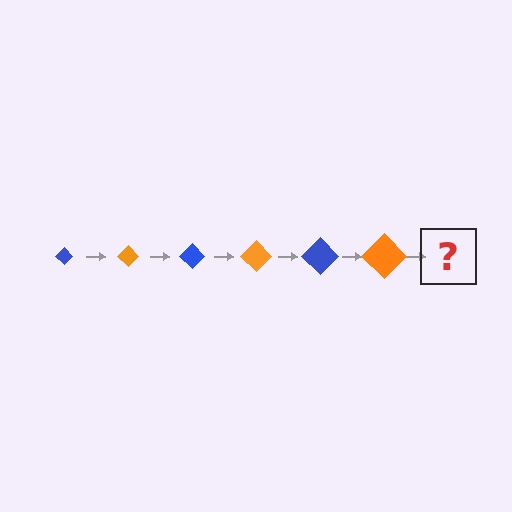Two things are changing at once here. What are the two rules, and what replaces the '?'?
The two rules are that the diamond grows larger each step and the color cycles through blue and orange. The '?' should be a blue diamond, larger than the previous one.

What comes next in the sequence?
The next element should be a blue diamond, larger than the previous one.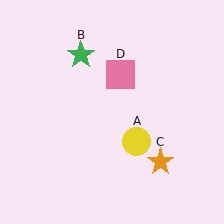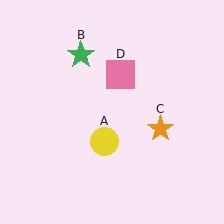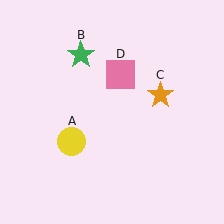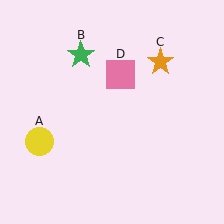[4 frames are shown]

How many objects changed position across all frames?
2 objects changed position: yellow circle (object A), orange star (object C).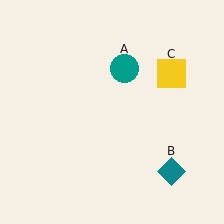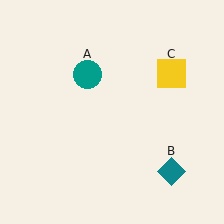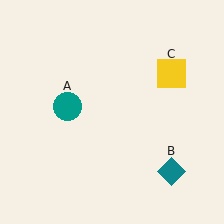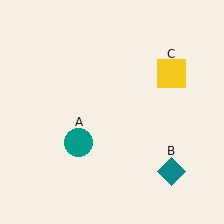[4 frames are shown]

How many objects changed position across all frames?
1 object changed position: teal circle (object A).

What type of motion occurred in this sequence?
The teal circle (object A) rotated counterclockwise around the center of the scene.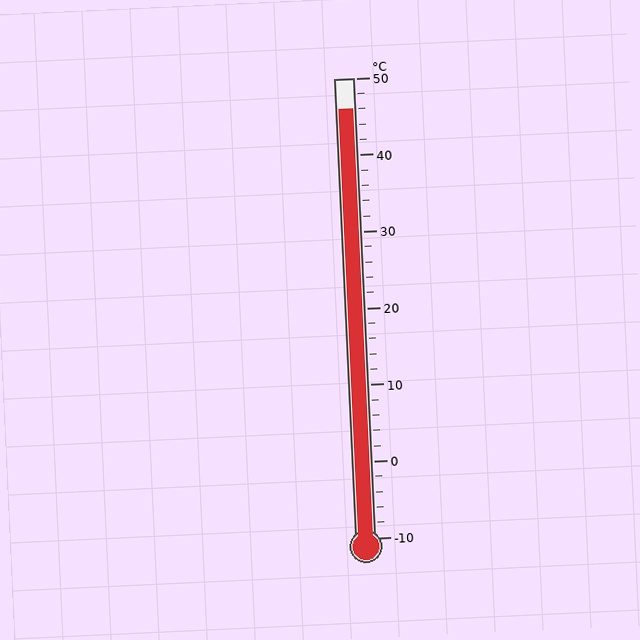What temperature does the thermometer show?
The thermometer shows approximately 46°C.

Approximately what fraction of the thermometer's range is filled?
The thermometer is filled to approximately 95% of its range.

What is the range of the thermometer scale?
The thermometer scale ranges from -10°C to 50°C.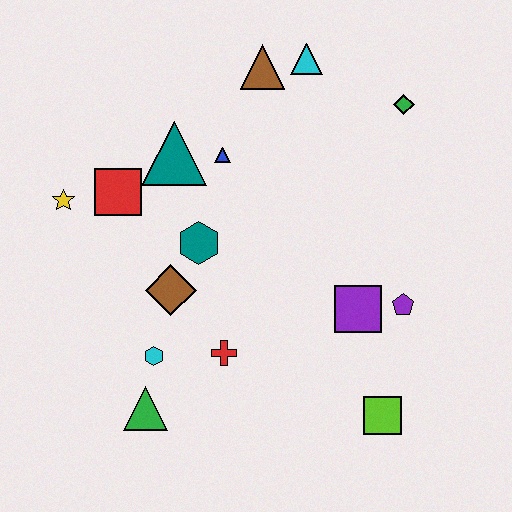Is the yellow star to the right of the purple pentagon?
No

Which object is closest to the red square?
The yellow star is closest to the red square.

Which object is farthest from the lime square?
The yellow star is farthest from the lime square.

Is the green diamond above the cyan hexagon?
Yes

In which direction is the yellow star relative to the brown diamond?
The yellow star is to the left of the brown diamond.